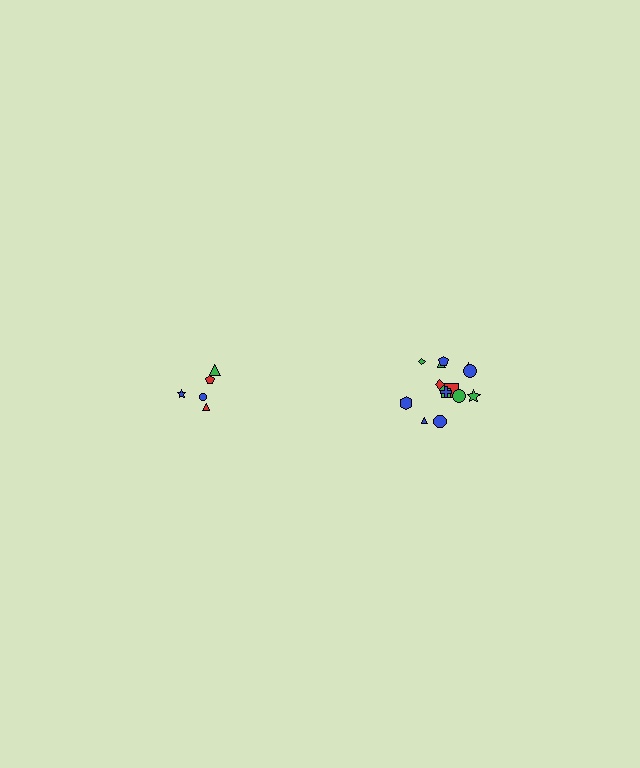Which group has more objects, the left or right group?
The right group.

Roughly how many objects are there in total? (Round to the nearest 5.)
Roughly 20 objects in total.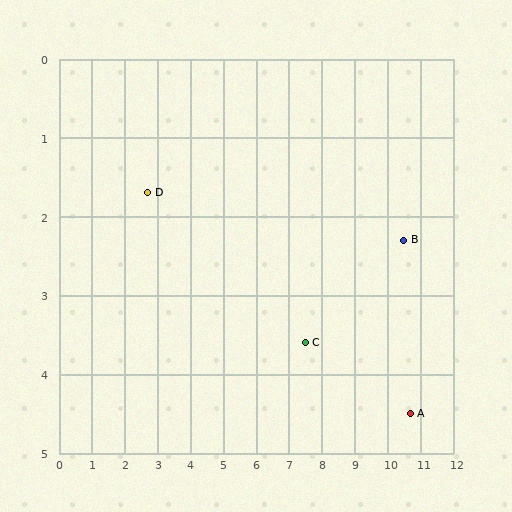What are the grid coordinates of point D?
Point D is at approximately (2.7, 1.7).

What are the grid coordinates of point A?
Point A is at approximately (10.7, 4.5).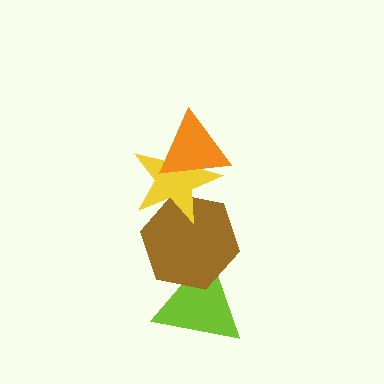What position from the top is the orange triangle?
The orange triangle is 1st from the top.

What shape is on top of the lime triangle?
The brown hexagon is on top of the lime triangle.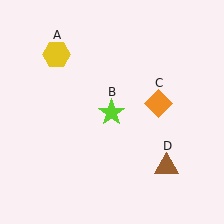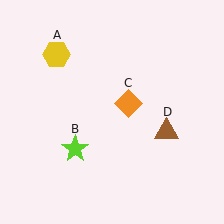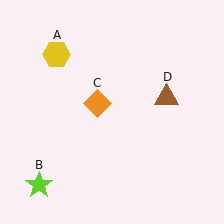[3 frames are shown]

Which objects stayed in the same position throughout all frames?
Yellow hexagon (object A) remained stationary.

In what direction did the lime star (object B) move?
The lime star (object B) moved down and to the left.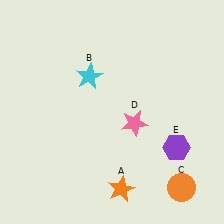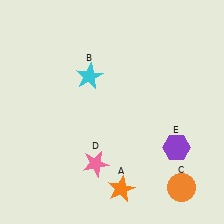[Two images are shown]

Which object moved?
The pink star (D) moved down.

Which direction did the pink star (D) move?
The pink star (D) moved down.